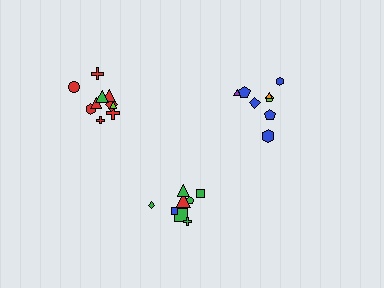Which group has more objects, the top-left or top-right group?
The top-left group.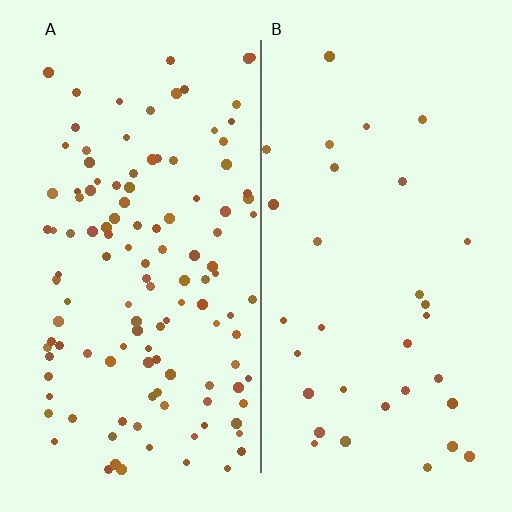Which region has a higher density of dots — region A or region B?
A (the left).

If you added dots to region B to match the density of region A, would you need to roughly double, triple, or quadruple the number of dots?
Approximately quadruple.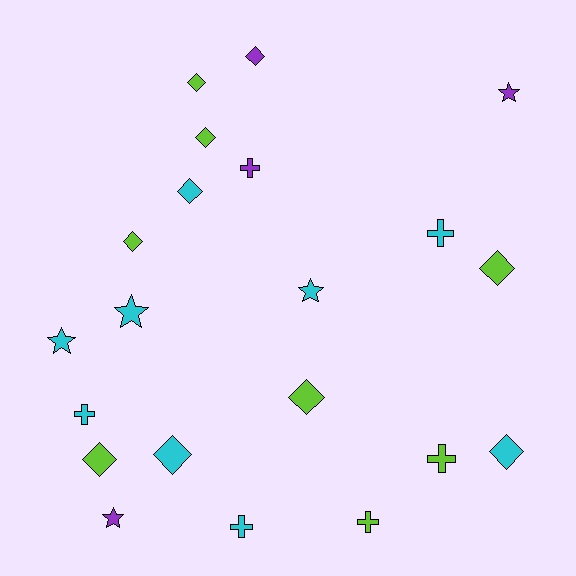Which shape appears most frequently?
Diamond, with 10 objects.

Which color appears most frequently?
Cyan, with 9 objects.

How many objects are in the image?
There are 21 objects.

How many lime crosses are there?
There are 2 lime crosses.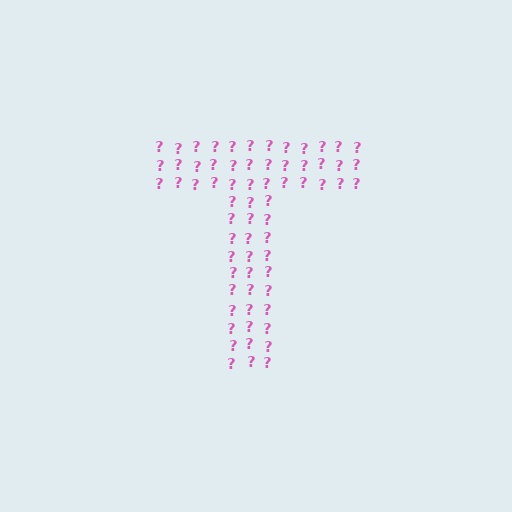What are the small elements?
The small elements are question marks.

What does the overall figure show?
The overall figure shows the letter T.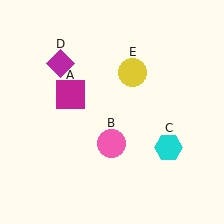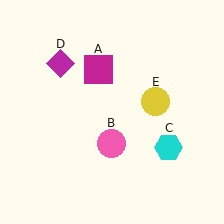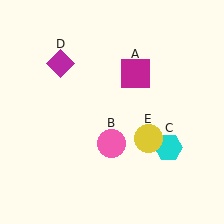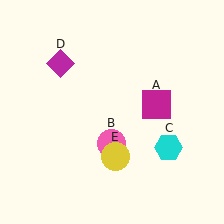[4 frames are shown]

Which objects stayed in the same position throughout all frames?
Pink circle (object B) and cyan hexagon (object C) and magenta diamond (object D) remained stationary.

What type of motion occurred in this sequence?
The magenta square (object A), yellow circle (object E) rotated clockwise around the center of the scene.